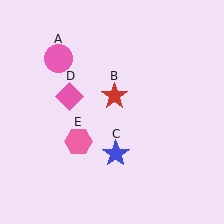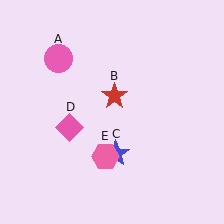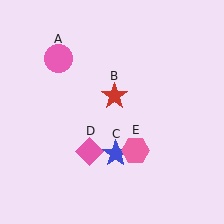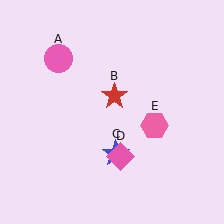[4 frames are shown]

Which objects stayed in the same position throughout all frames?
Pink circle (object A) and red star (object B) and blue star (object C) remained stationary.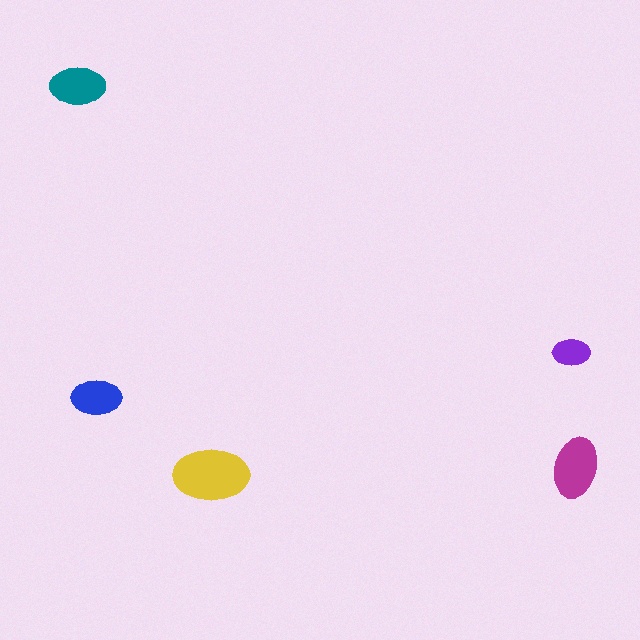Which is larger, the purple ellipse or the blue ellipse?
The blue one.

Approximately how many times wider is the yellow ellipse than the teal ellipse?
About 1.5 times wider.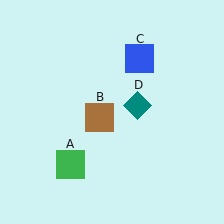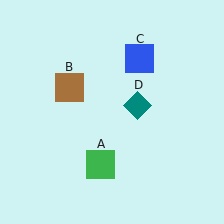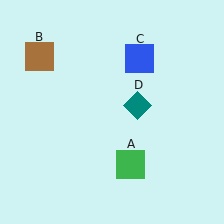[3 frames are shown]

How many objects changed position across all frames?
2 objects changed position: green square (object A), brown square (object B).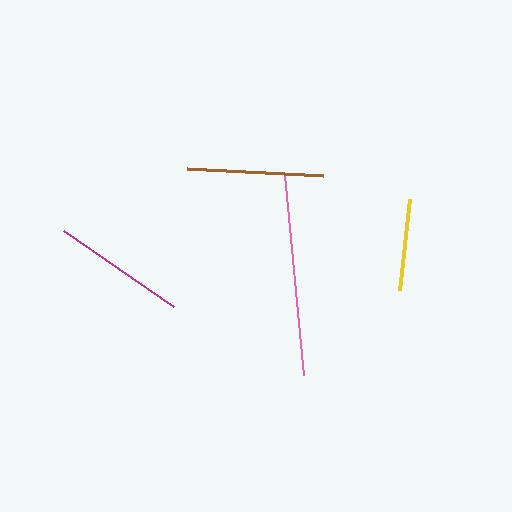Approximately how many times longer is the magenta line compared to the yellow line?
The magenta line is approximately 1.4 times the length of the yellow line.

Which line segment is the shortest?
The yellow line is the shortest at approximately 92 pixels.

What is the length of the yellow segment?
The yellow segment is approximately 92 pixels long.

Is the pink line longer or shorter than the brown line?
The pink line is longer than the brown line.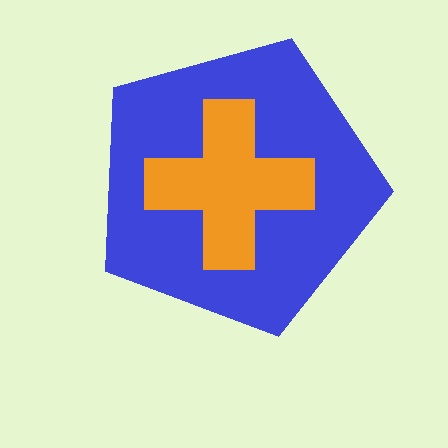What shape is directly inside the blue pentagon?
The orange cross.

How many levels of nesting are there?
2.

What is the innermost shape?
The orange cross.